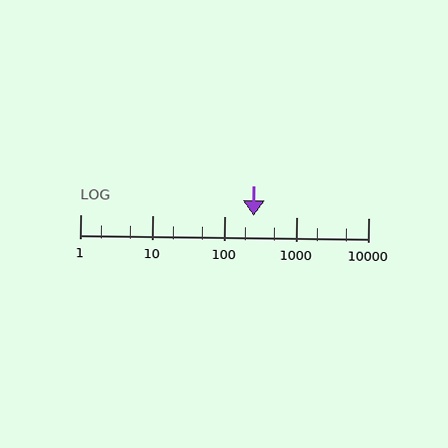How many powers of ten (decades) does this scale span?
The scale spans 4 decades, from 1 to 10000.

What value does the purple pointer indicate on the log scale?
The pointer indicates approximately 260.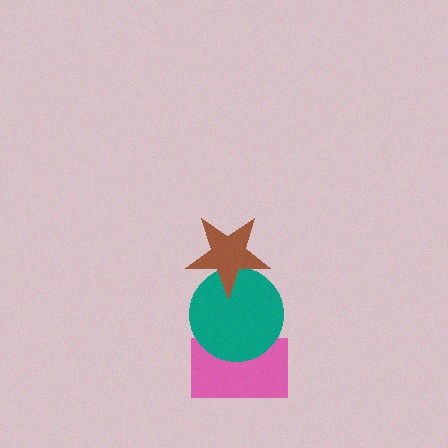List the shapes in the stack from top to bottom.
From top to bottom: the brown star, the teal circle, the pink rectangle.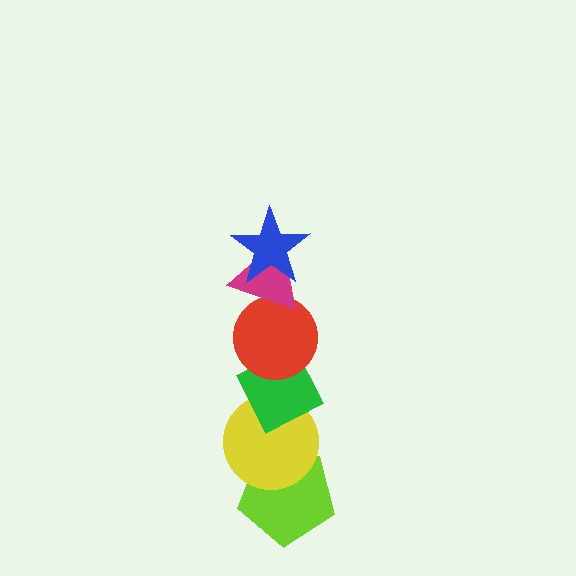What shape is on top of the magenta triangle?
The blue star is on top of the magenta triangle.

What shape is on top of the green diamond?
The red circle is on top of the green diamond.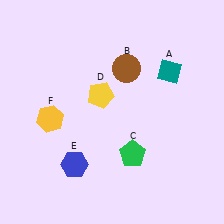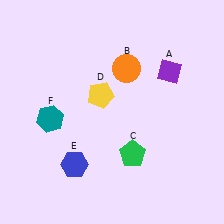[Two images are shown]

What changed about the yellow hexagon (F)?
In Image 1, F is yellow. In Image 2, it changed to teal.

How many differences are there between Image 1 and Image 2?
There are 3 differences between the two images.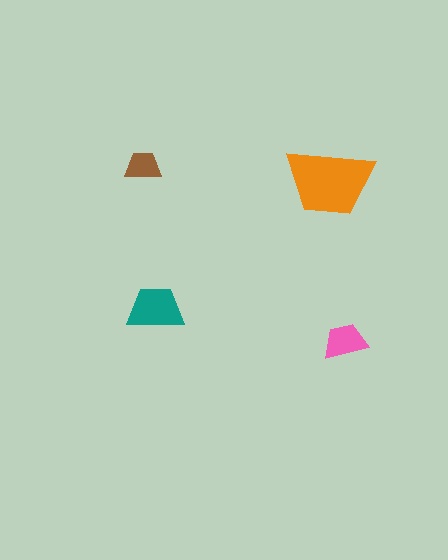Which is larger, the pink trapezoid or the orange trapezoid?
The orange one.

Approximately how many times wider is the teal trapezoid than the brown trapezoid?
About 1.5 times wider.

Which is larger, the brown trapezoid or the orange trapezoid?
The orange one.